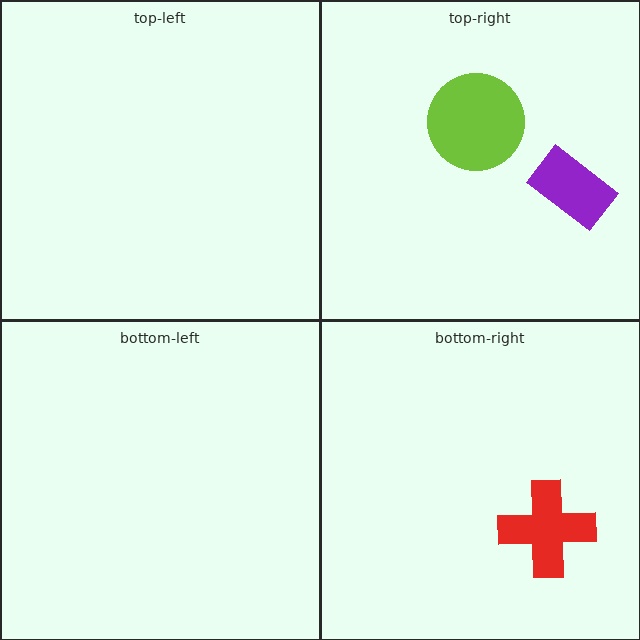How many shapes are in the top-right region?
2.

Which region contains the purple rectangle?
The top-right region.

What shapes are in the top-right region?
The lime circle, the purple rectangle.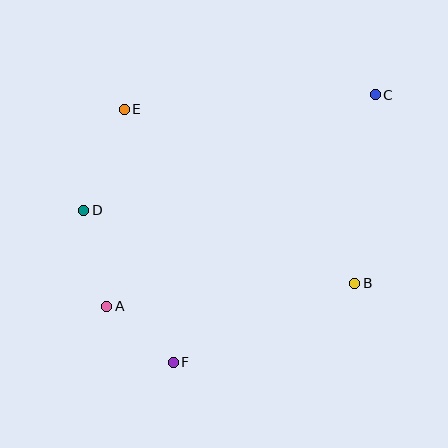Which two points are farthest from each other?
Points A and C are farthest from each other.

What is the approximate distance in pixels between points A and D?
The distance between A and D is approximately 99 pixels.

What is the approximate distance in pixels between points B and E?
The distance between B and E is approximately 289 pixels.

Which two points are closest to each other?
Points A and F are closest to each other.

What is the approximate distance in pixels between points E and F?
The distance between E and F is approximately 258 pixels.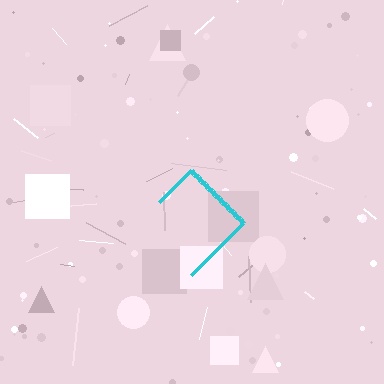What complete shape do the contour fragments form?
The contour fragments form a diamond.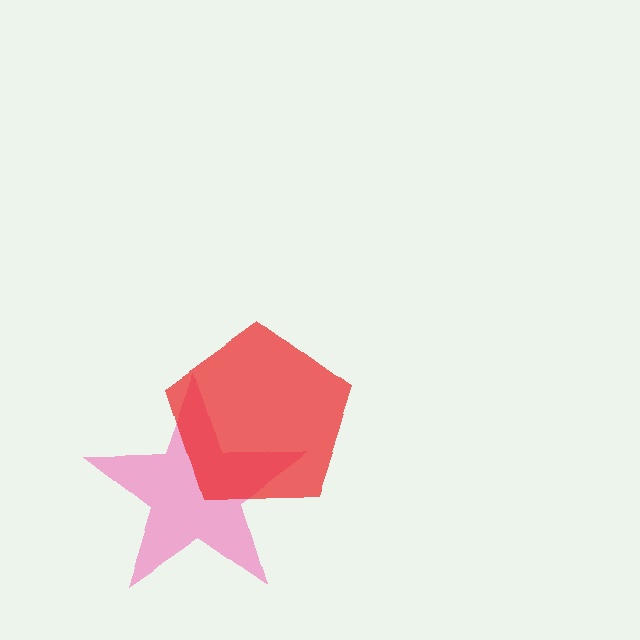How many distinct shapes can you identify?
There are 2 distinct shapes: a pink star, a red pentagon.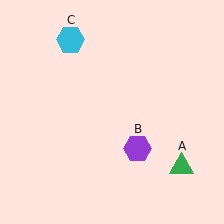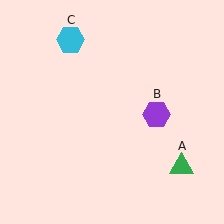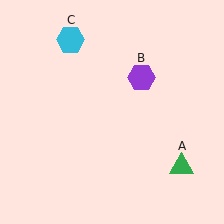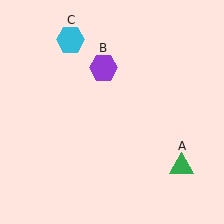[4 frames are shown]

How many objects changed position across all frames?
1 object changed position: purple hexagon (object B).